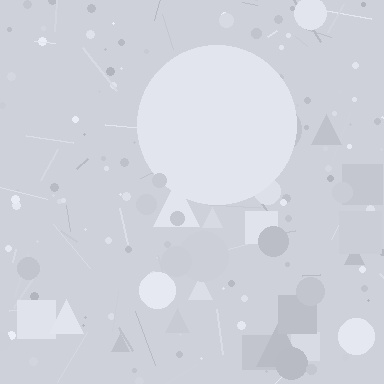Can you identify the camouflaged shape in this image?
The camouflaged shape is a circle.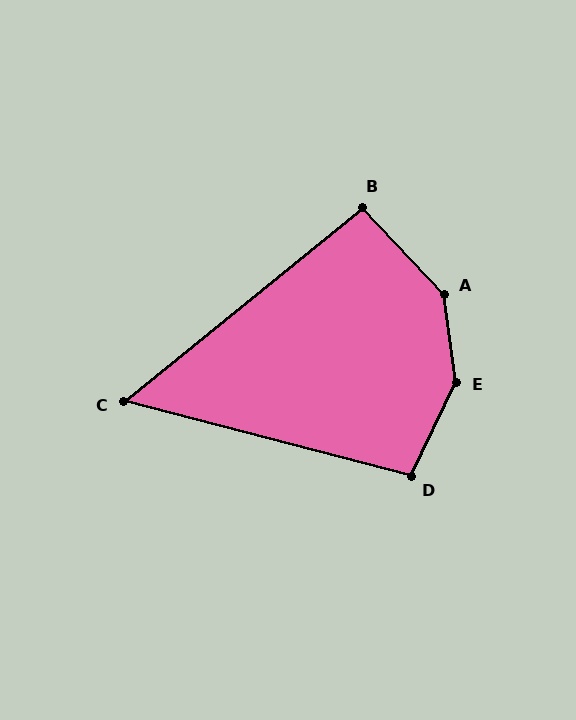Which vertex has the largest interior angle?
E, at approximately 147 degrees.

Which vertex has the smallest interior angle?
C, at approximately 54 degrees.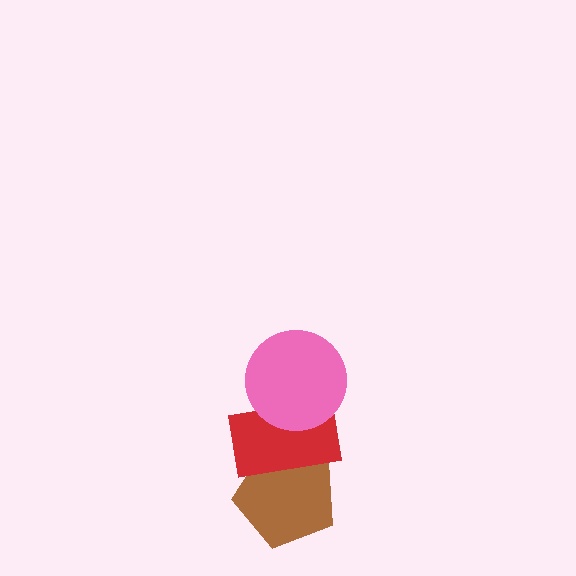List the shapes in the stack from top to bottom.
From top to bottom: the pink circle, the red rectangle, the brown pentagon.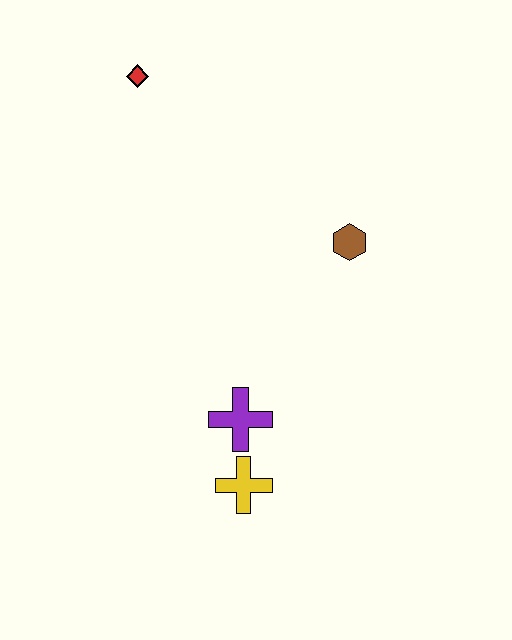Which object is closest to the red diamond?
The brown hexagon is closest to the red diamond.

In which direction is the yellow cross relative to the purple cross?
The yellow cross is below the purple cross.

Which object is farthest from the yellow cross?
The red diamond is farthest from the yellow cross.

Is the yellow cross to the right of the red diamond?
Yes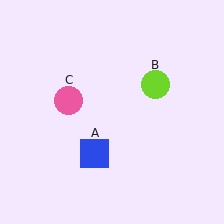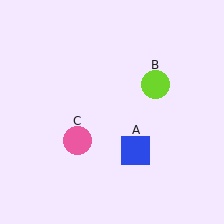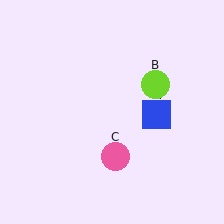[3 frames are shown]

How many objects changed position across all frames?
2 objects changed position: blue square (object A), pink circle (object C).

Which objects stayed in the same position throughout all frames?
Lime circle (object B) remained stationary.